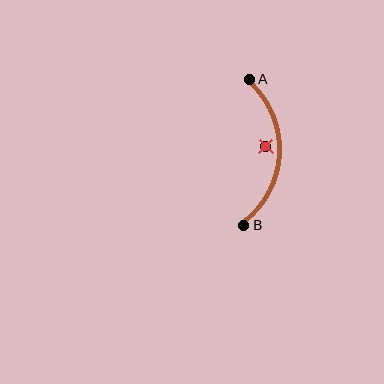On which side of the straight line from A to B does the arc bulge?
The arc bulges to the right of the straight line connecting A and B.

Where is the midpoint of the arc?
The arc midpoint is the point on the curve farthest from the straight line joining A and B. It sits to the right of that line.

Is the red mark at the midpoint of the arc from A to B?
No — the red mark does not lie on the arc at all. It sits slightly inside the curve.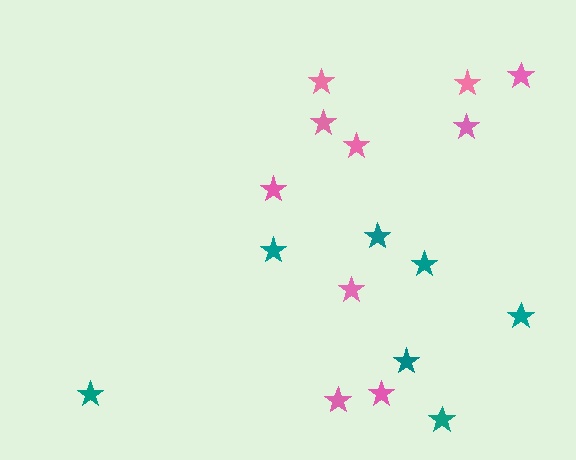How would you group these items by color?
There are 2 groups: one group of teal stars (7) and one group of pink stars (10).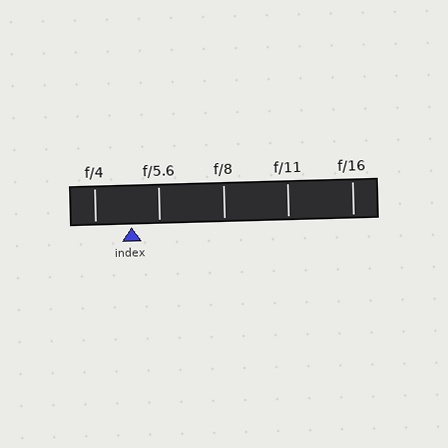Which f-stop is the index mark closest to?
The index mark is closest to f/5.6.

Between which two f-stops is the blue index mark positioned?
The index mark is between f/4 and f/5.6.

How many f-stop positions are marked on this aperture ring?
There are 5 f-stop positions marked.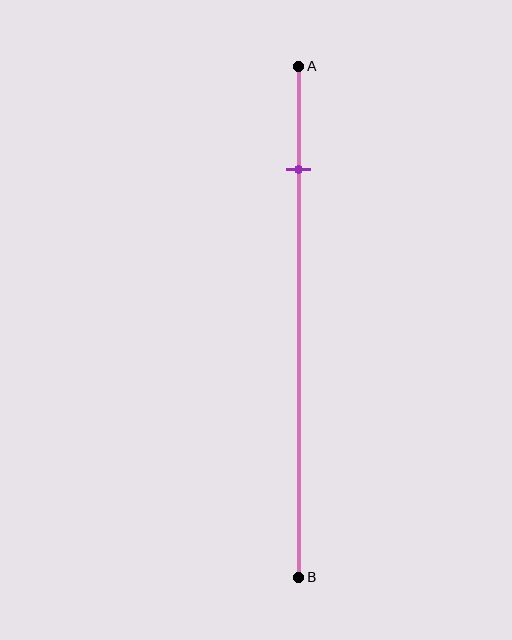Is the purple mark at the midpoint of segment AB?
No, the mark is at about 20% from A, not at the 50% midpoint.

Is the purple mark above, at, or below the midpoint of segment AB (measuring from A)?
The purple mark is above the midpoint of segment AB.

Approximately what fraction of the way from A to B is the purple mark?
The purple mark is approximately 20% of the way from A to B.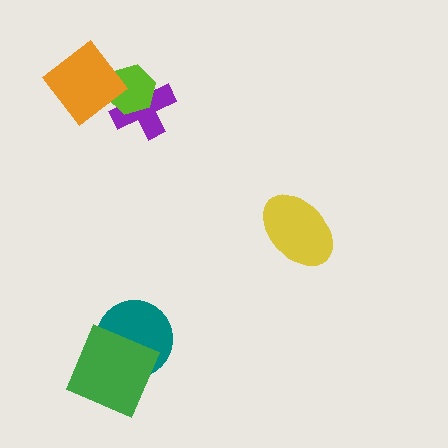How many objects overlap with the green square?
1 object overlaps with the green square.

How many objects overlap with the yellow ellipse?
0 objects overlap with the yellow ellipse.